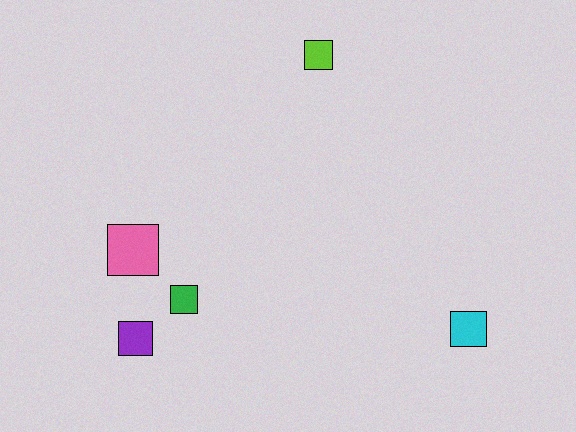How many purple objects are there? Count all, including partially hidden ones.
There is 1 purple object.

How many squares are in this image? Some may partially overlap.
There are 5 squares.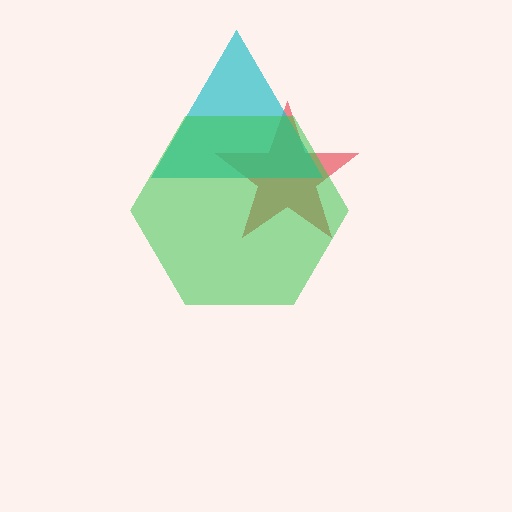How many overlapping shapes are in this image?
There are 3 overlapping shapes in the image.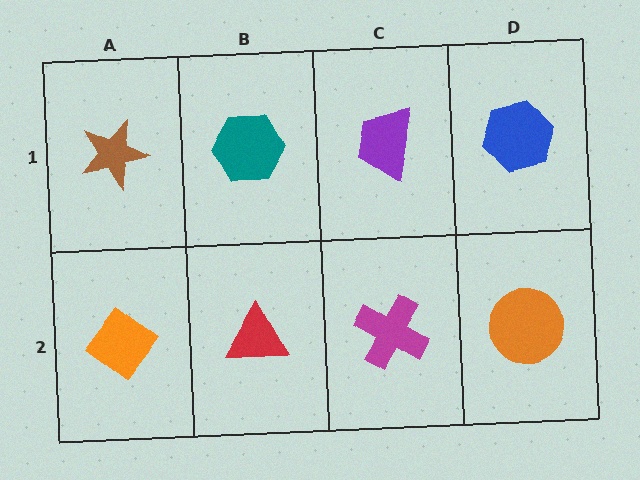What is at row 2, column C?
A magenta cross.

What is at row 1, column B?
A teal hexagon.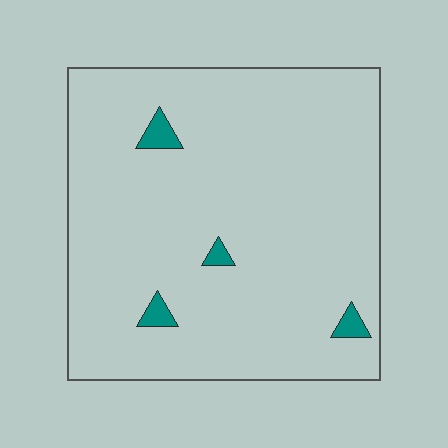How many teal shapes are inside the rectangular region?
4.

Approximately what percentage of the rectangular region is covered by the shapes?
Approximately 5%.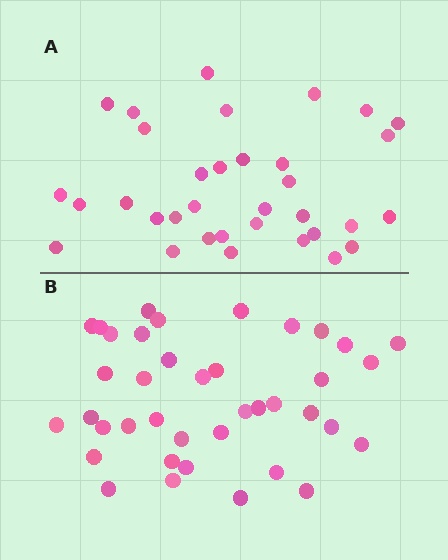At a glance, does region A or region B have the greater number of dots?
Region B (the bottom region) has more dots.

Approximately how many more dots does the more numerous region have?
Region B has about 5 more dots than region A.